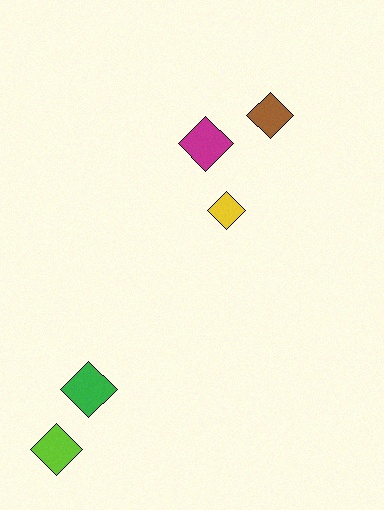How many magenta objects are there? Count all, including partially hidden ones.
There is 1 magenta object.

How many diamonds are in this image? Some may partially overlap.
There are 5 diamonds.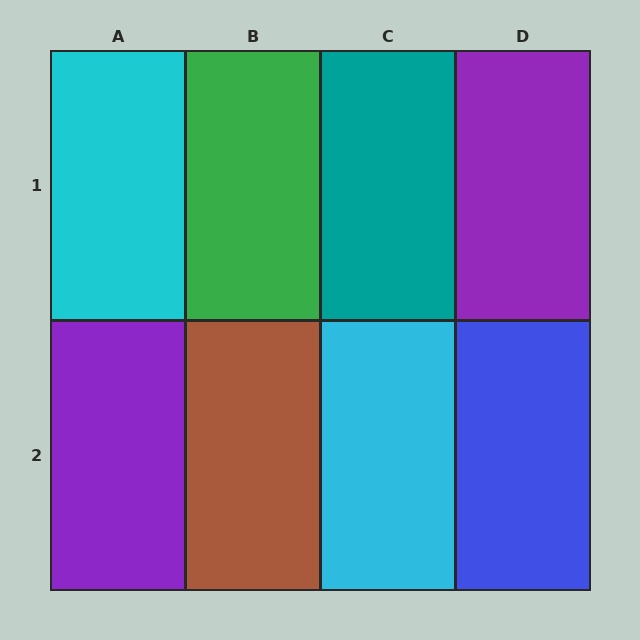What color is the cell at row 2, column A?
Purple.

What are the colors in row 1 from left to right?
Cyan, green, teal, purple.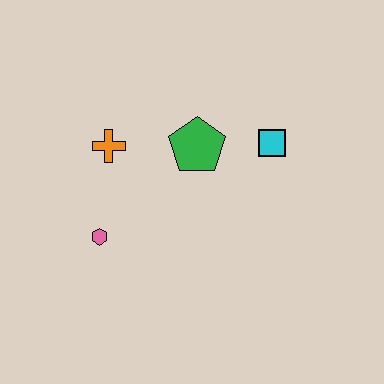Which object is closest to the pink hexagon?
The orange cross is closest to the pink hexagon.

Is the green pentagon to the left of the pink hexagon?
No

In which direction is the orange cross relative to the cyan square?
The orange cross is to the left of the cyan square.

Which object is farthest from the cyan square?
The pink hexagon is farthest from the cyan square.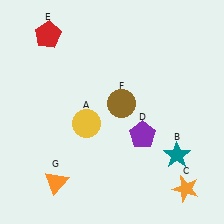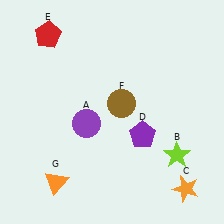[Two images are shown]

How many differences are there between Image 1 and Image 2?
There are 2 differences between the two images.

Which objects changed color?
A changed from yellow to purple. B changed from teal to lime.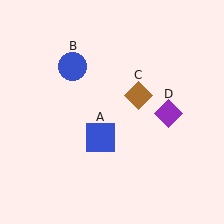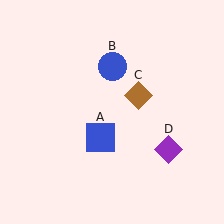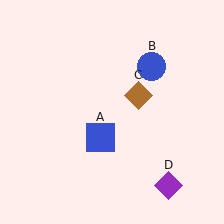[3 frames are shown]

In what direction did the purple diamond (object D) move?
The purple diamond (object D) moved down.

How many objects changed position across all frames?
2 objects changed position: blue circle (object B), purple diamond (object D).